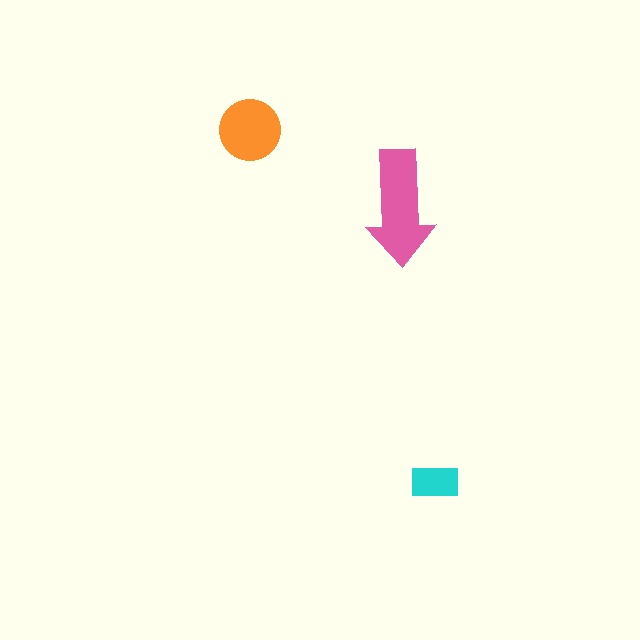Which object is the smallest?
The cyan rectangle.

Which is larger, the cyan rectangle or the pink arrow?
The pink arrow.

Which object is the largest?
The pink arrow.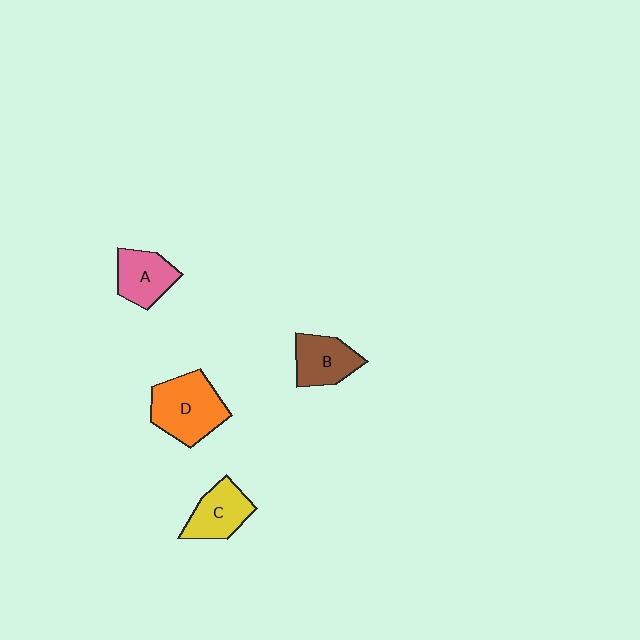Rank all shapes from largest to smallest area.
From largest to smallest: D (orange), C (yellow), B (brown), A (pink).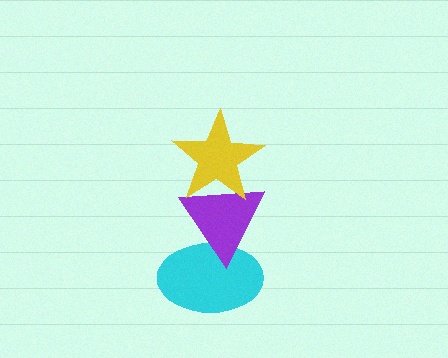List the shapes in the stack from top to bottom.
From top to bottom: the yellow star, the purple triangle, the cyan ellipse.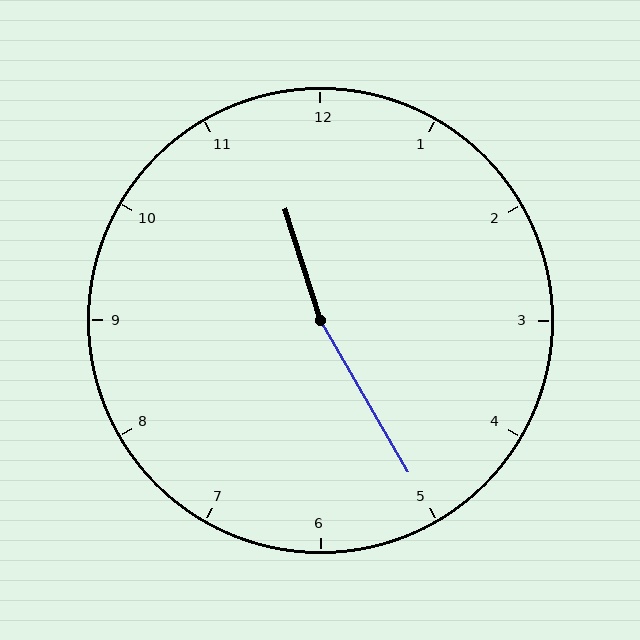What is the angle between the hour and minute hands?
Approximately 168 degrees.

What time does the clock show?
11:25.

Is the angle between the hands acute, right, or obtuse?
It is obtuse.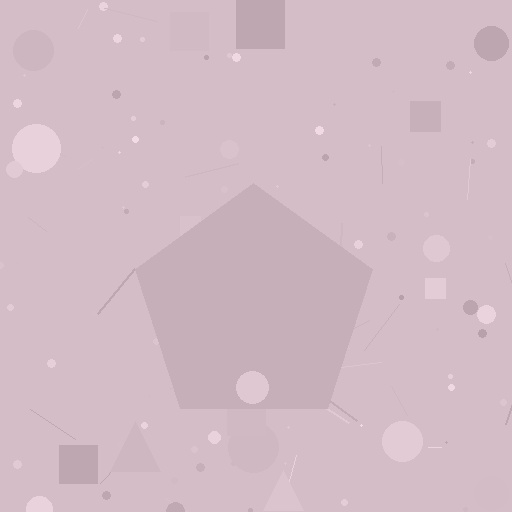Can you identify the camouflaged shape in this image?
The camouflaged shape is a pentagon.